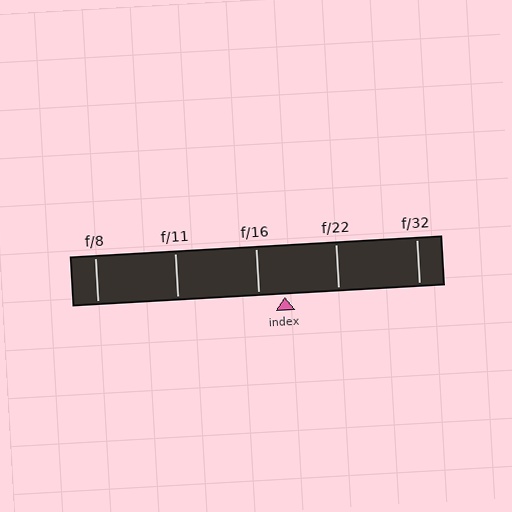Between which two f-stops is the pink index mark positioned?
The index mark is between f/16 and f/22.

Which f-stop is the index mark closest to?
The index mark is closest to f/16.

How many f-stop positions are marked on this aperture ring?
There are 5 f-stop positions marked.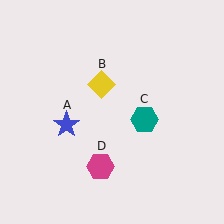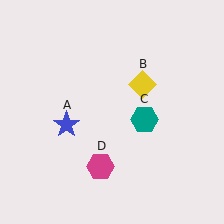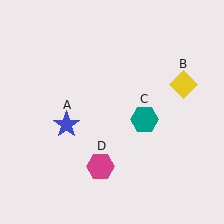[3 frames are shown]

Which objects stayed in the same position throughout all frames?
Blue star (object A) and teal hexagon (object C) and magenta hexagon (object D) remained stationary.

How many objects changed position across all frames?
1 object changed position: yellow diamond (object B).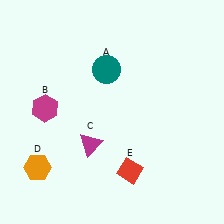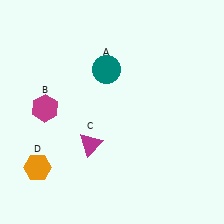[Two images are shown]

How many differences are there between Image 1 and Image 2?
There is 1 difference between the two images.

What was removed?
The red diamond (E) was removed in Image 2.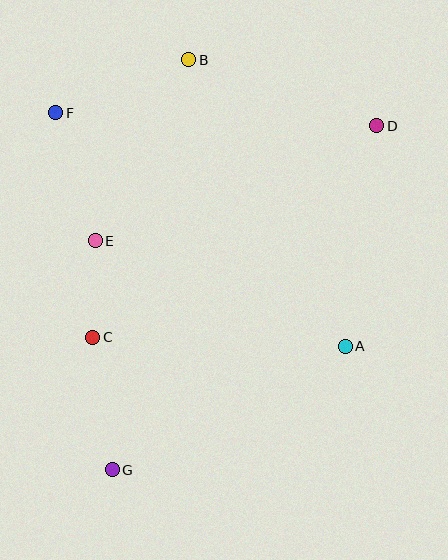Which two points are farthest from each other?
Points D and G are farthest from each other.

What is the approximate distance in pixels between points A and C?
The distance between A and C is approximately 253 pixels.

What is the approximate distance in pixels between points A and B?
The distance between A and B is approximately 326 pixels.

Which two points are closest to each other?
Points C and E are closest to each other.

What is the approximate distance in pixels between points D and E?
The distance between D and E is approximately 304 pixels.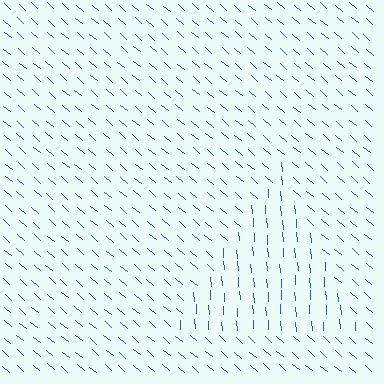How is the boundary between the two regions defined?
The boundary is defined purely by a change in line orientation (approximately 45 degrees difference). All lines are the same color and thickness.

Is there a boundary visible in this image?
Yes, there is a texture boundary formed by a change in line orientation.